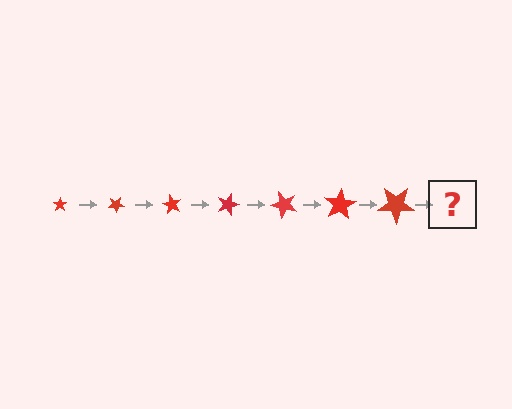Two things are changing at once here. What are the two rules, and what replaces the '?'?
The two rules are that the star grows larger each step and it rotates 30 degrees each step. The '?' should be a star, larger than the previous one and rotated 210 degrees from the start.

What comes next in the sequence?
The next element should be a star, larger than the previous one and rotated 210 degrees from the start.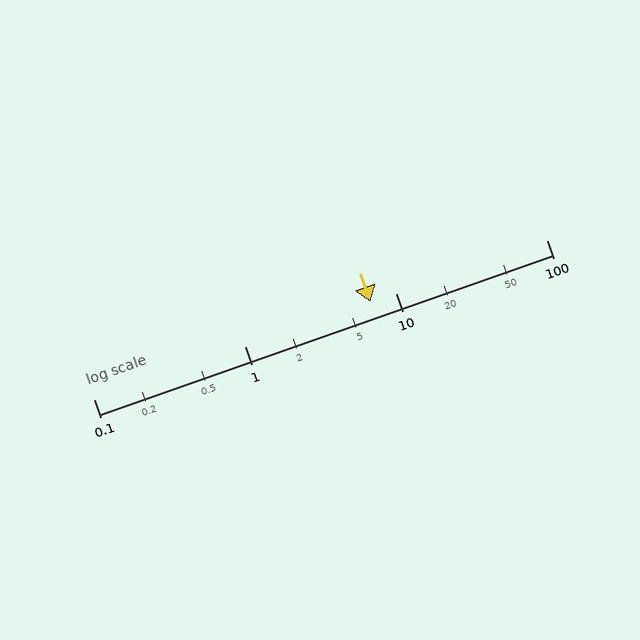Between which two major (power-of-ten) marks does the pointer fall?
The pointer is between 1 and 10.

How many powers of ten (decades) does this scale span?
The scale spans 3 decades, from 0.1 to 100.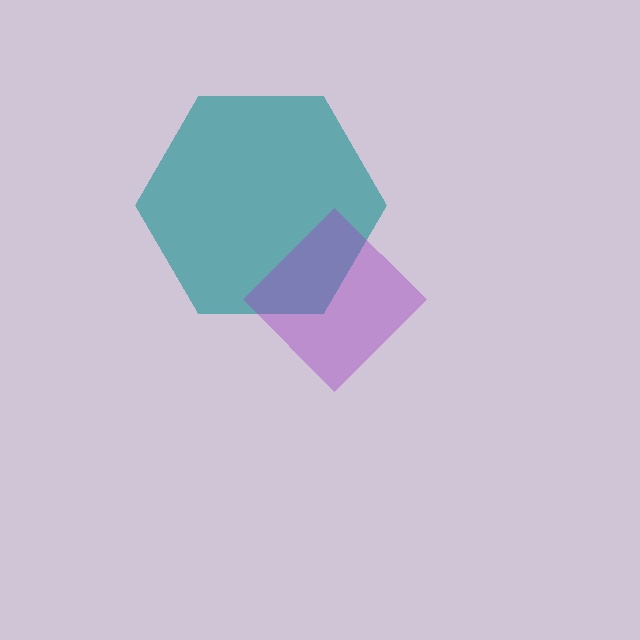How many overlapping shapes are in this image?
There are 2 overlapping shapes in the image.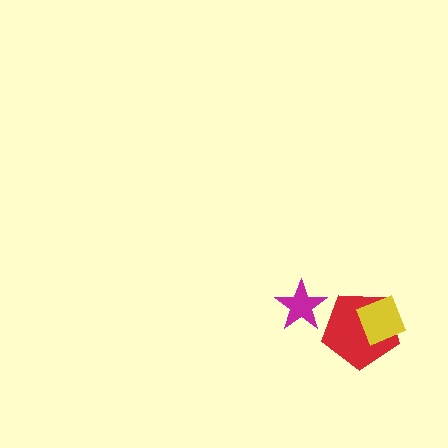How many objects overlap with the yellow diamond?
1 object overlaps with the yellow diamond.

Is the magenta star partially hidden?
No, no other shape covers it.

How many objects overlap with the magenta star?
0 objects overlap with the magenta star.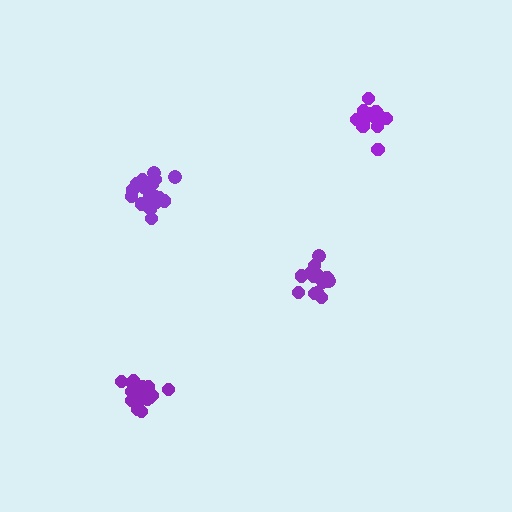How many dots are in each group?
Group 1: 20 dots, Group 2: 15 dots, Group 3: 15 dots, Group 4: 17 dots (67 total).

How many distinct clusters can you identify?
There are 4 distinct clusters.